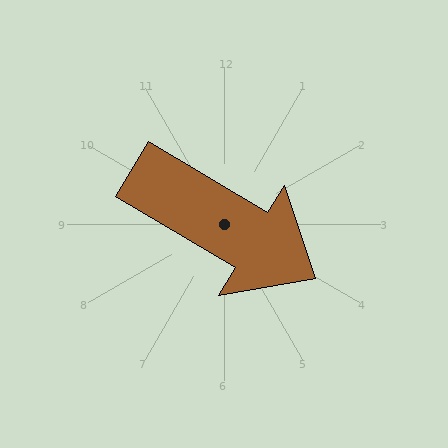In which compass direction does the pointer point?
Southeast.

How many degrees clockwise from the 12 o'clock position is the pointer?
Approximately 121 degrees.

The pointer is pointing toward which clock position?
Roughly 4 o'clock.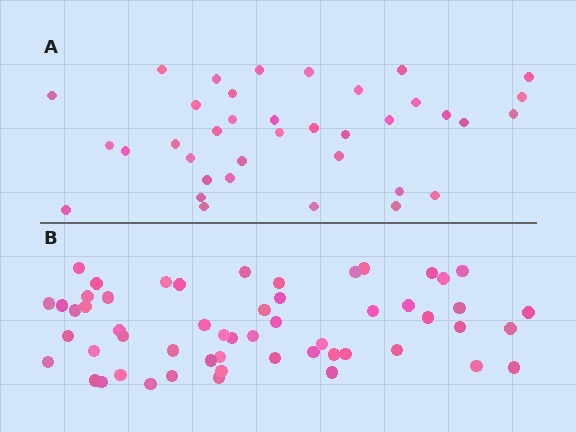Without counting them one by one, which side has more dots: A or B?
Region B (the bottom region) has more dots.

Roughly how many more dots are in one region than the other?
Region B has approximately 20 more dots than region A.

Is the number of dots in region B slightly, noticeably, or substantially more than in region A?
Region B has substantially more. The ratio is roughly 1.5 to 1.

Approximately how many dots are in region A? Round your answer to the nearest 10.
About 40 dots. (The exact count is 37, which rounds to 40.)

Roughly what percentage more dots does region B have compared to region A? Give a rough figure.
About 50% more.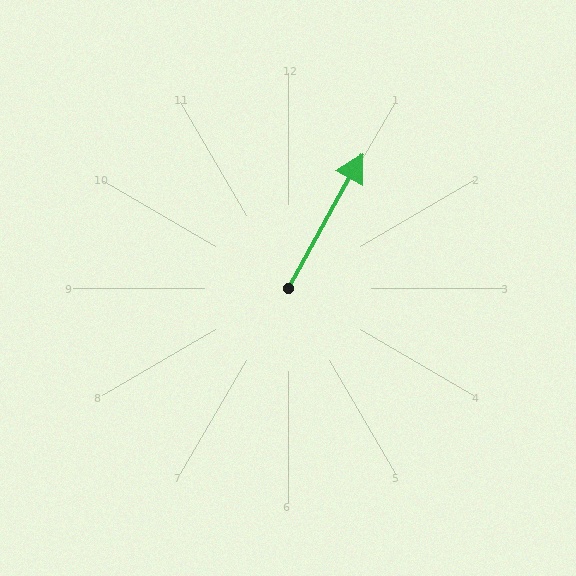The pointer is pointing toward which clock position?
Roughly 1 o'clock.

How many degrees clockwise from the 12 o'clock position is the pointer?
Approximately 29 degrees.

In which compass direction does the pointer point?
Northeast.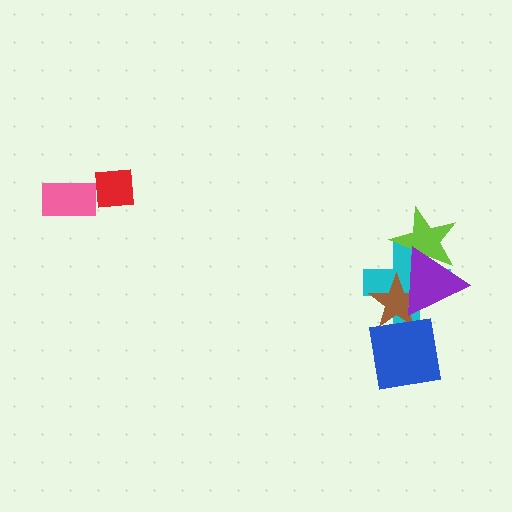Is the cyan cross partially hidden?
Yes, it is partially covered by another shape.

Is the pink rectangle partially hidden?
No, no other shape covers it.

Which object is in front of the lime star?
The purple triangle is in front of the lime star.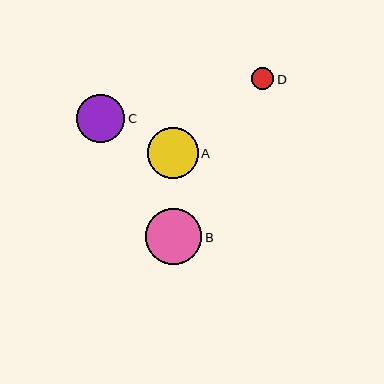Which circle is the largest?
Circle B is the largest with a size of approximately 56 pixels.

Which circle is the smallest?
Circle D is the smallest with a size of approximately 22 pixels.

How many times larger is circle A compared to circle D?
Circle A is approximately 2.3 times the size of circle D.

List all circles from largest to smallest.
From largest to smallest: B, A, C, D.